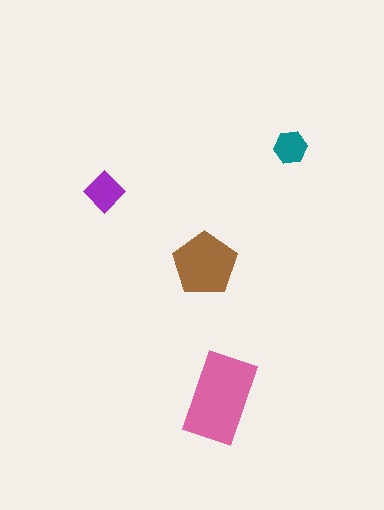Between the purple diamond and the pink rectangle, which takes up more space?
The pink rectangle.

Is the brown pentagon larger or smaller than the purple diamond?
Larger.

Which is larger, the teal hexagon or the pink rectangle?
The pink rectangle.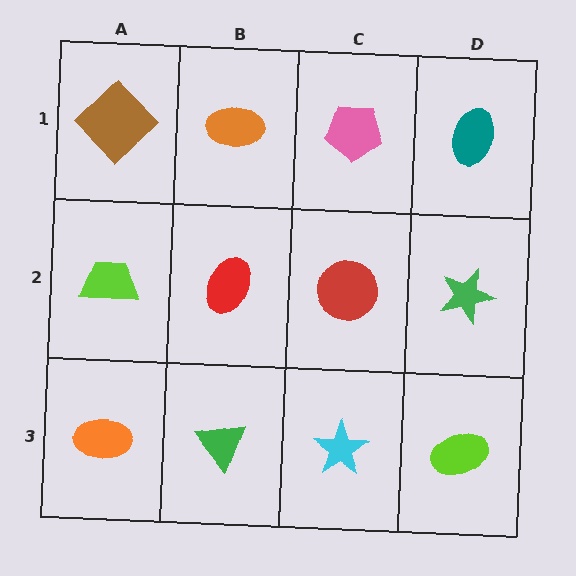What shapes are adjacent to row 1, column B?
A red ellipse (row 2, column B), a brown diamond (row 1, column A), a pink pentagon (row 1, column C).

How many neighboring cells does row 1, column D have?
2.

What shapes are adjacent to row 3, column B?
A red ellipse (row 2, column B), an orange ellipse (row 3, column A), a cyan star (row 3, column C).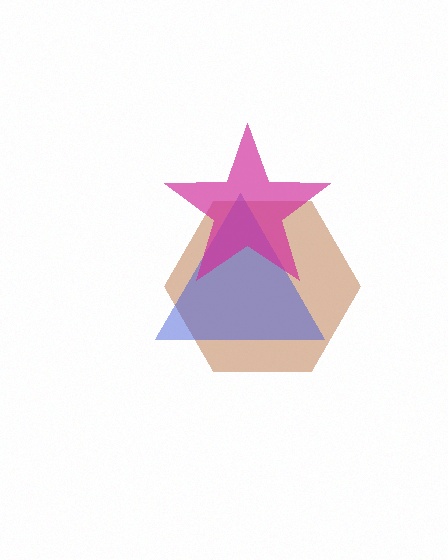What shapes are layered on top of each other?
The layered shapes are: a brown hexagon, a blue triangle, a magenta star.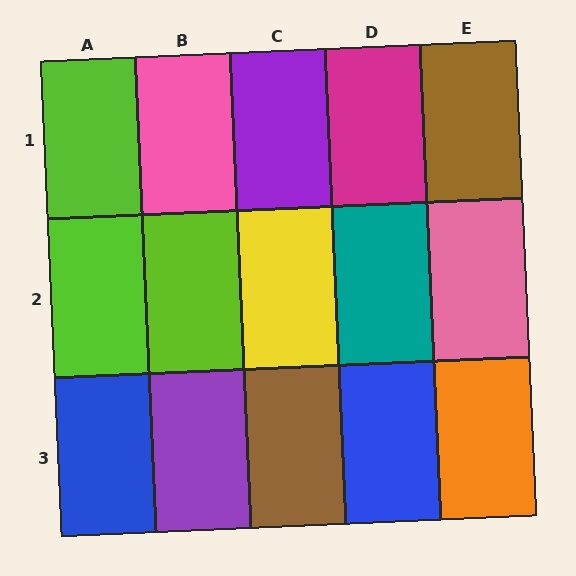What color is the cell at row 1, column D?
Magenta.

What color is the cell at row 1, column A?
Lime.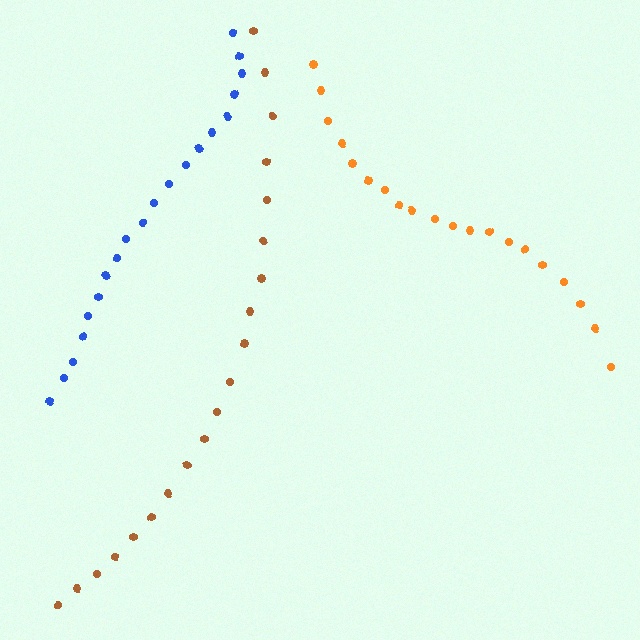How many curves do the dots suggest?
There are 3 distinct paths.